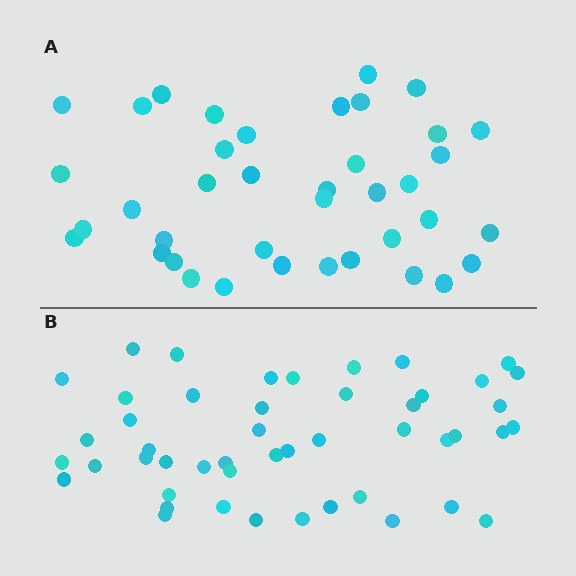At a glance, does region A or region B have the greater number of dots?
Region B (the bottom region) has more dots.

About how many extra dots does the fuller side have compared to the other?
Region B has roughly 8 or so more dots than region A.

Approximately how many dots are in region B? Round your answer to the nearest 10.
About 50 dots. (The exact count is 48, which rounds to 50.)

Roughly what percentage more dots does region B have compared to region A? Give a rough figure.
About 25% more.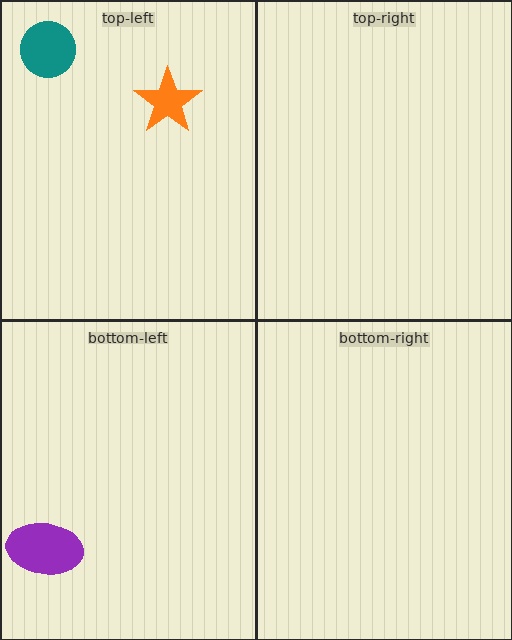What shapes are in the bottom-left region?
The purple ellipse.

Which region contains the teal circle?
The top-left region.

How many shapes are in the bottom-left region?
1.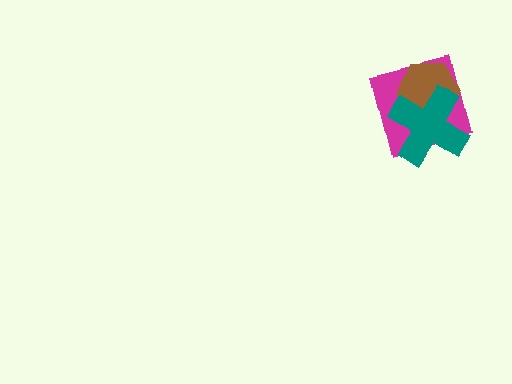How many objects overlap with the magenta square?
2 objects overlap with the magenta square.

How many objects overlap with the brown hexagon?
2 objects overlap with the brown hexagon.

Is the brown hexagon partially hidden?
Yes, it is partially covered by another shape.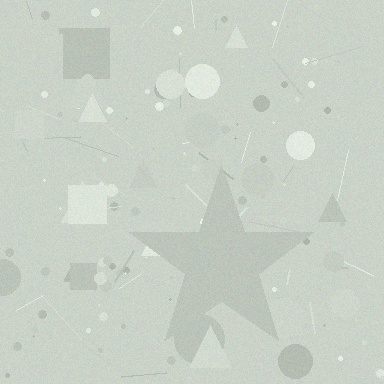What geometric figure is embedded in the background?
A star is embedded in the background.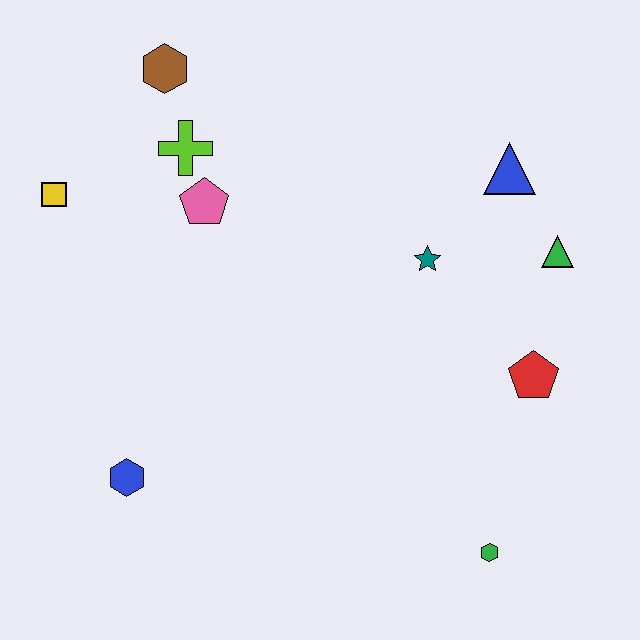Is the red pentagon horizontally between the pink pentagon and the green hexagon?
No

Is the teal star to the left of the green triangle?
Yes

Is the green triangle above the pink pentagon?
No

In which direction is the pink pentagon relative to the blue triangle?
The pink pentagon is to the left of the blue triangle.